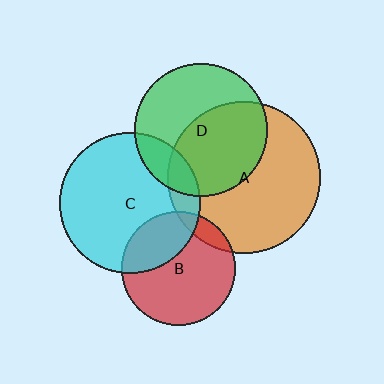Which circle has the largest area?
Circle A (orange).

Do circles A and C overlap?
Yes.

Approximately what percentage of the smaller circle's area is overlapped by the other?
Approximately 10%.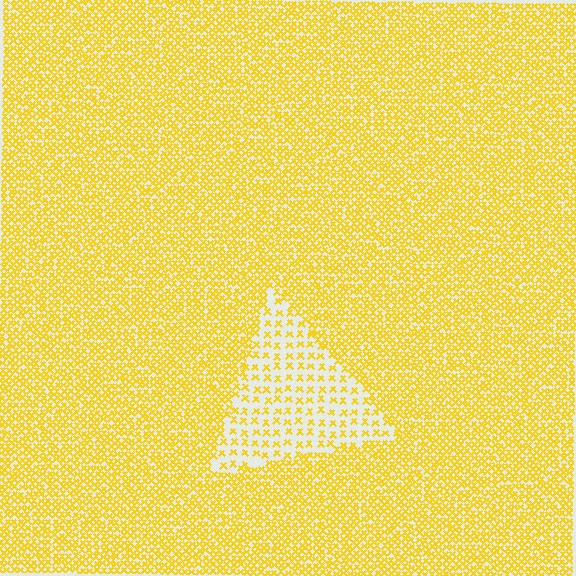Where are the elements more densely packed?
The elements are more densely packed outside the triangle boundary.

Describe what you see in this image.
The image contains small yellow elements arranged at two different densities. A triangle-shaped region is visible where the elements are less densely packed than the surrounding area.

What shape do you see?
I see a triangle.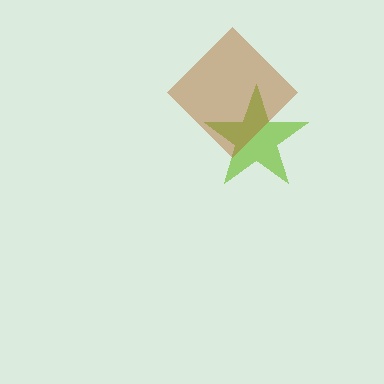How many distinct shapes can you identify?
There are 2 distinct shapes: a lime star, a brown diamond.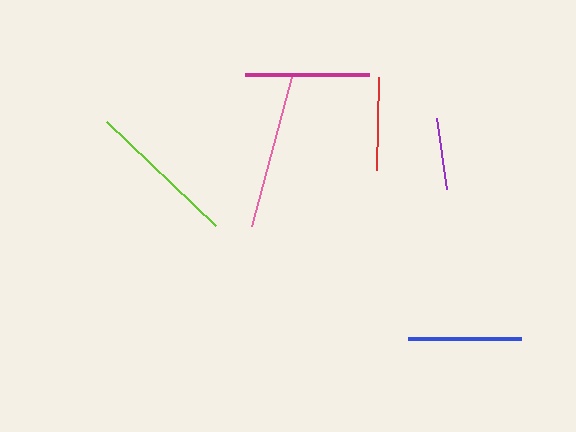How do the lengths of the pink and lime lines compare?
The pink and lime lines are approximately the same length.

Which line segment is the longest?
The pink line is the longest at approximately 158 pixels.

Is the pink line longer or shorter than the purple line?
The pink line is longer than the purple line.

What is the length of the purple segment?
The purple segment is approximately 72 pixels long.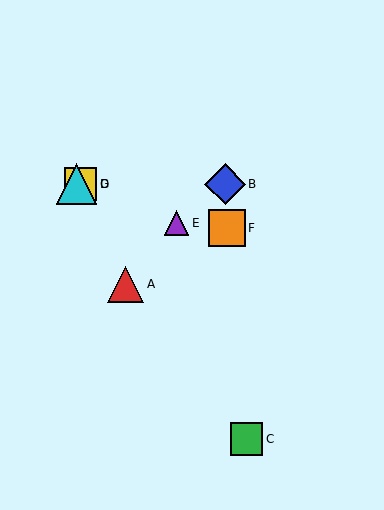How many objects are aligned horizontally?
3 objects (B, D, G) are aligned horizontally.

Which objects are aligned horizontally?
Objects B, D, G are aligned horizontally.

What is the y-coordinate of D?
Object D is at y≈184.